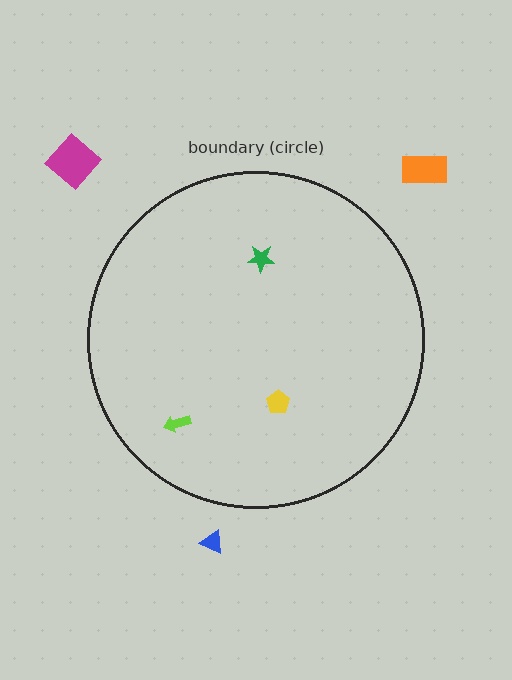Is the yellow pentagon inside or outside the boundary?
Inside.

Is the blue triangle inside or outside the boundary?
Outside.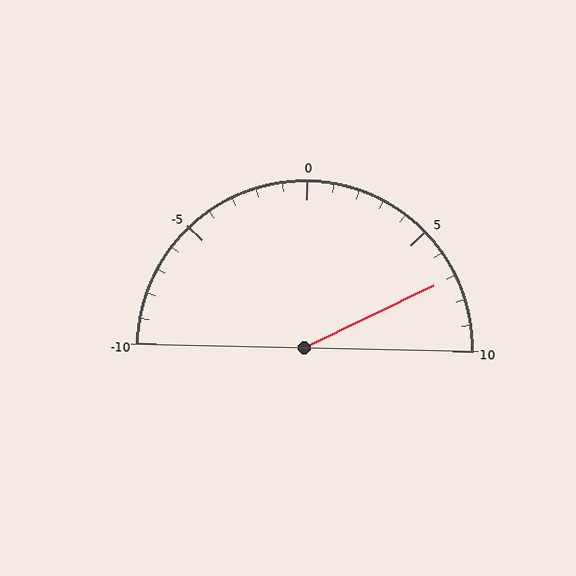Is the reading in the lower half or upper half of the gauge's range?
The reading is in the upper half of the range (-10 to 10).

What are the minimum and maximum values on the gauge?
The gauge ranges from -10 to 10.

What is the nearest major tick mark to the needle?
The nearest major tick mark is 5.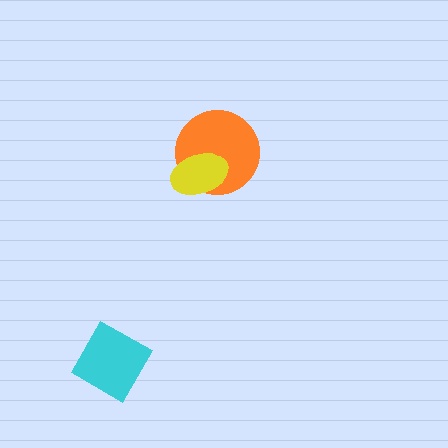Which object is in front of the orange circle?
The yellow ellipse is in front of the orange circle.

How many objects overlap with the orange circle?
1 object overlaps with the orange circle.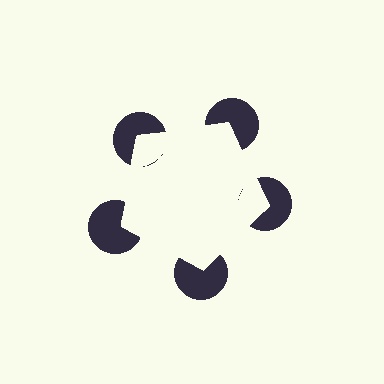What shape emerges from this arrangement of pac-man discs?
An illusory pentagon — its edges are inferred from the aligned wedge cuts in the pac-man discs, not physically drawn.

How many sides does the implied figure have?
5 sides.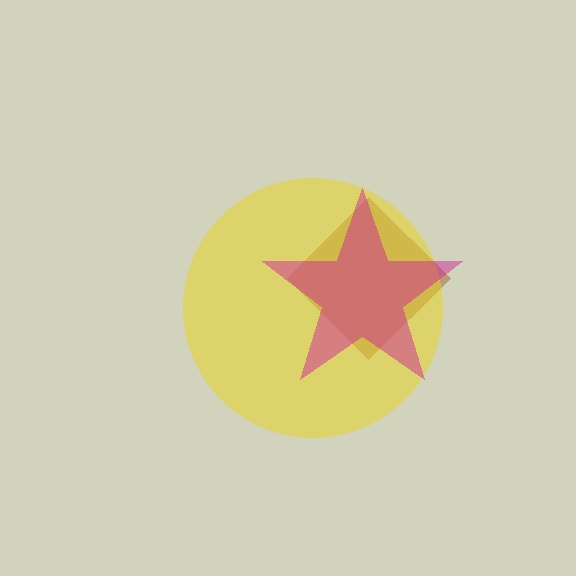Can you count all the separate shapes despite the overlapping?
Yes, there are 3 separate shapes.